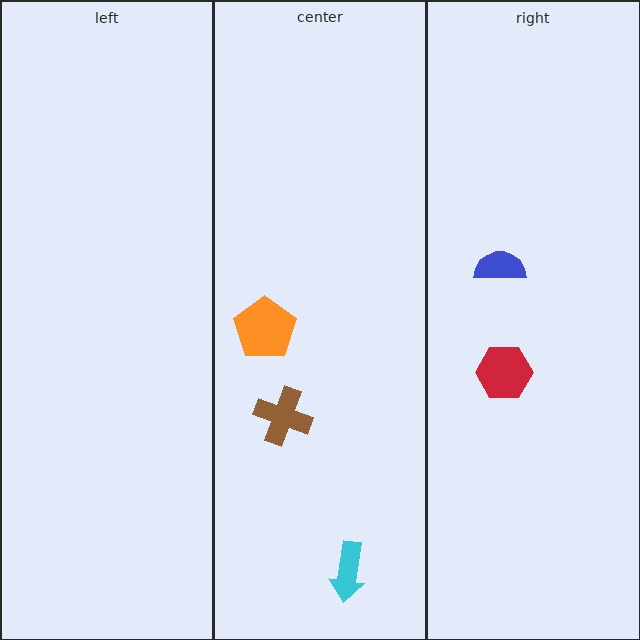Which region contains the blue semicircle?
The right region.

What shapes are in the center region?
The cyan arrow, the orange pentagon, the brown cross.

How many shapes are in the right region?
2.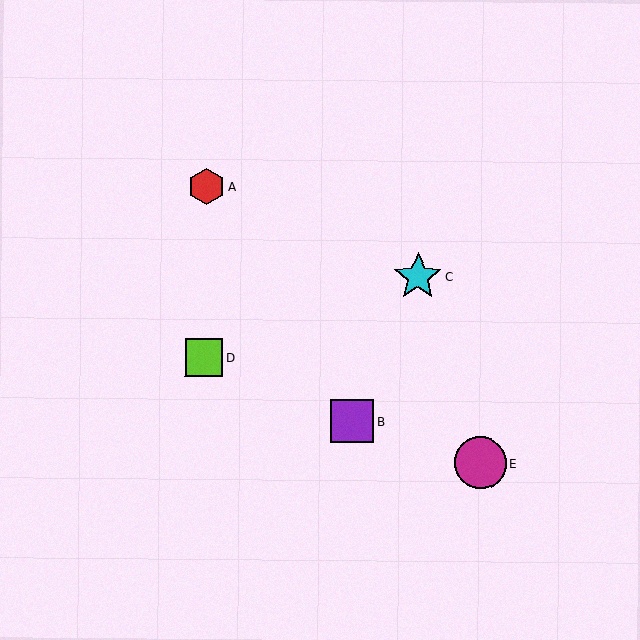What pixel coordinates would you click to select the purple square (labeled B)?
Click at (352, 421) to select the purple square B.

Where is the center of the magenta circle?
The center of the magenta circle is at (480, 463).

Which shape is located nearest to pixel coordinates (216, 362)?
The lime square (labeled D) at (204, 358) is nearest to that location.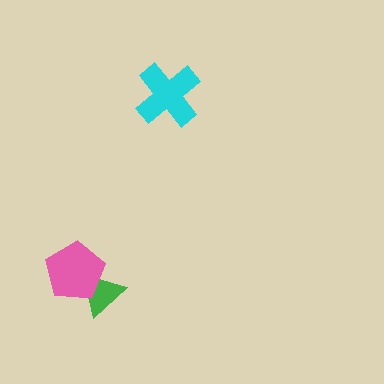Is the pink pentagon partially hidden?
No, no other shape covers it.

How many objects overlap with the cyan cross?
0 objects overlap with the cyan cross.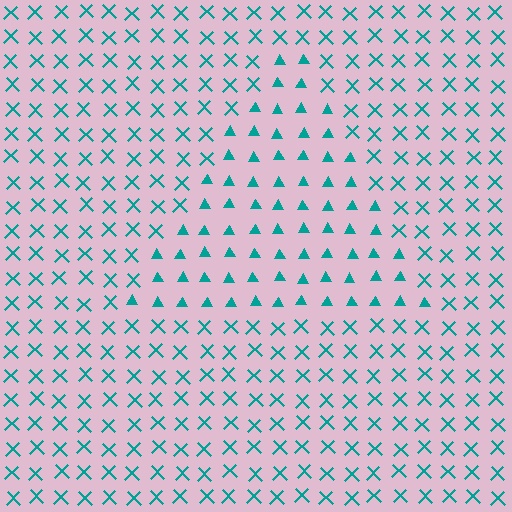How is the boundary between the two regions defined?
The boundary is defined by a change in element shape: triangles inside vs. X marks outside. All elements share the same color and spacing.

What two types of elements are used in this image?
The image uses triangles inside the triangle region and X marks outside it.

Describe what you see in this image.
The image is filled with small teal elements arranged in a uniform grid. A triangle-shaped region contains triangles, while the surrounding area contains X marks. The boundary is defined purely by the change in element shape.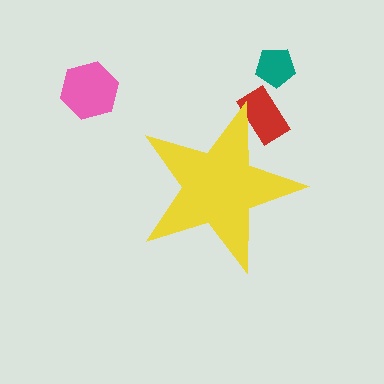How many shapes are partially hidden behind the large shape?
1 shape is partially hidden.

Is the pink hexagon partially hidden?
No, the pink hexagon is fully visible.